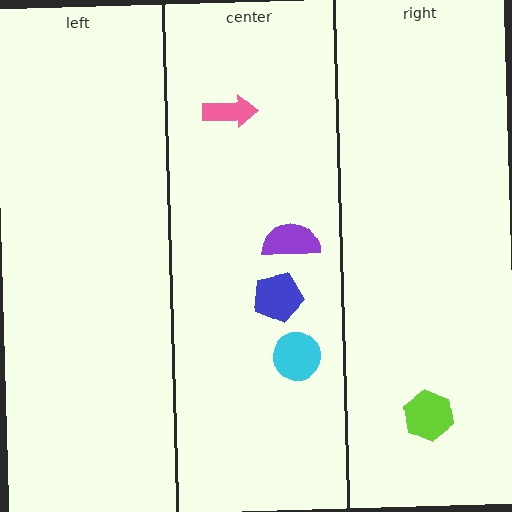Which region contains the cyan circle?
The center region.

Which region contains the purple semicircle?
The center region.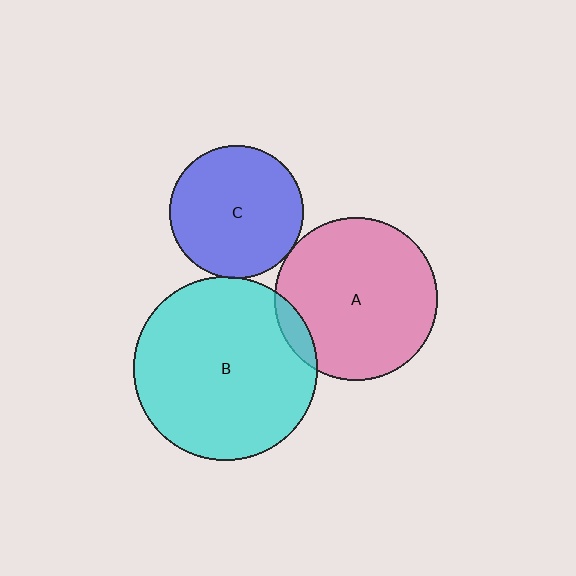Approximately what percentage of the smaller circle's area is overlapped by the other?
Approximately 5%.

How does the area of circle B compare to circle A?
Approximately 1.3 times.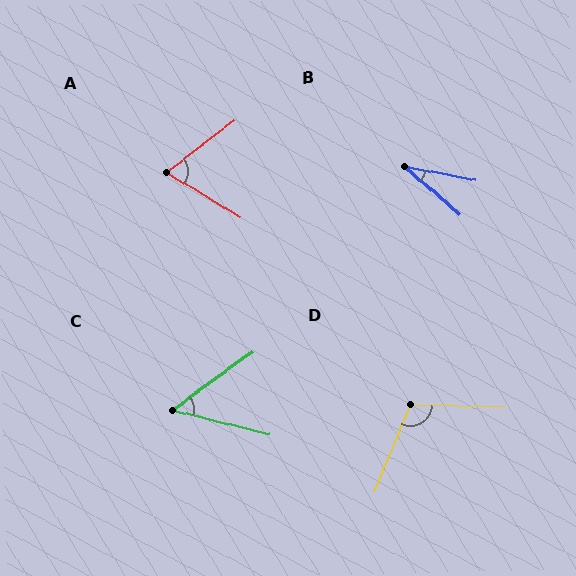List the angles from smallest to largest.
B (30°), C (50°), A (69°), D (111°).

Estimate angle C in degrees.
Approximately 50 degrees.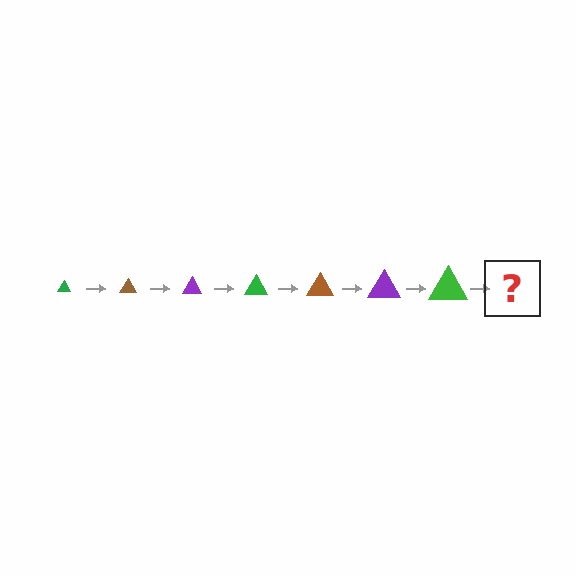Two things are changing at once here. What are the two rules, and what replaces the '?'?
The two rules are that the triangle grows larger each step and the color cycles through green, brown, and purple. The '?' should be a brown triangle, larger than the previous one.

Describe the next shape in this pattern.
It should be a brown triangle, larger than the previous one.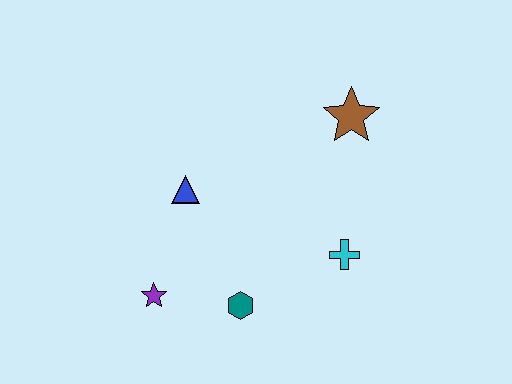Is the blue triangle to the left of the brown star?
Yes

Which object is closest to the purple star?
The teal hexagon is closest to the purple star.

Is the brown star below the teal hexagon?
No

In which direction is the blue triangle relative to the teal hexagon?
The blue triangle is above the teal hexagon.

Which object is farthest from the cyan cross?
The purple star is farthest from the cyan cross.